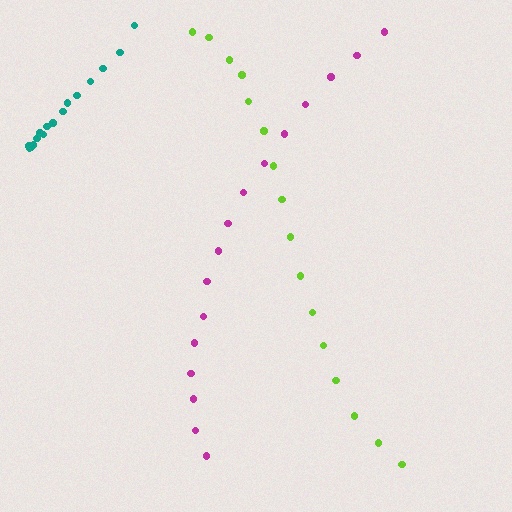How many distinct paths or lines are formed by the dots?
There are 3 distinct paths.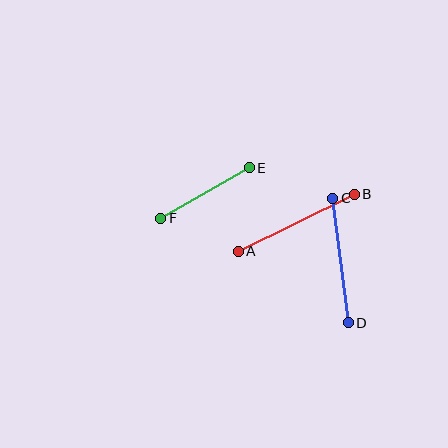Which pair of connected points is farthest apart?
Points A and B are farthest apart.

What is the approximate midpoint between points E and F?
The midpoint is at approximately (205, 193) pixels.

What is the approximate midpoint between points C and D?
The midpoint is at approximately (341, 260) pixels.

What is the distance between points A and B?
The distance is approximately 129 pixels.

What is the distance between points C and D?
The distance is approximately 125 pixels.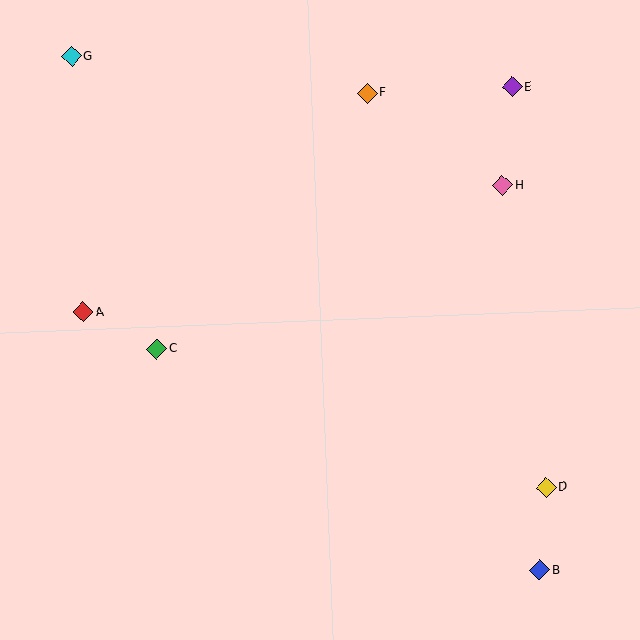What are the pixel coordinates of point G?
Point G is at (72, 57).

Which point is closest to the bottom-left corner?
Point C is closest to the bottom-left corner.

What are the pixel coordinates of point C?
Point C is at (157, 349).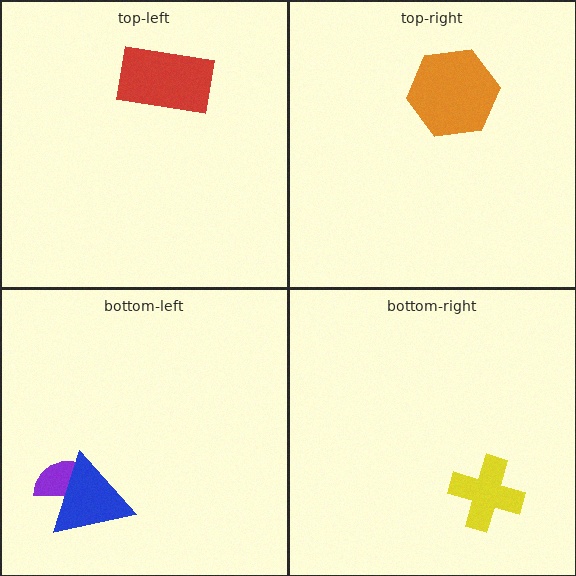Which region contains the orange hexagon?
The top-right region.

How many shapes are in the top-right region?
1.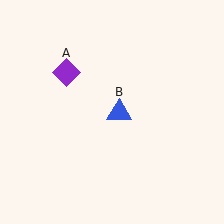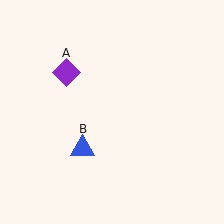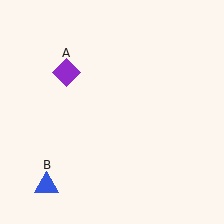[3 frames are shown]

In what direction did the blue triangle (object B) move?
The blue triangle (object B) moved down and to the left.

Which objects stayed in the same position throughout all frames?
Purple diamond (object A) remained stationary.